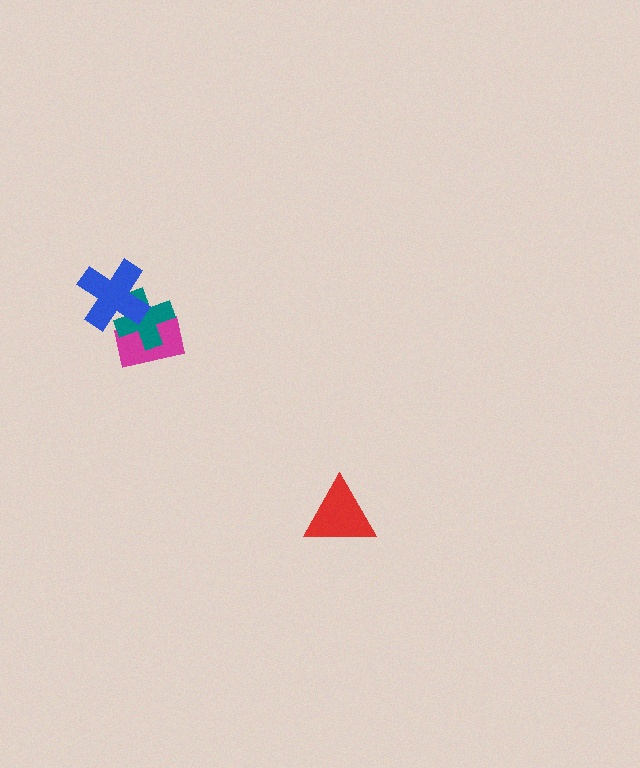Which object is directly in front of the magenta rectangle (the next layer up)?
The teal cross is directly in front of the magenta rectangle.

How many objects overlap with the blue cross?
2 objects overlap with the blue cross.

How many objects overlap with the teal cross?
2 objects overlap with the teal cross.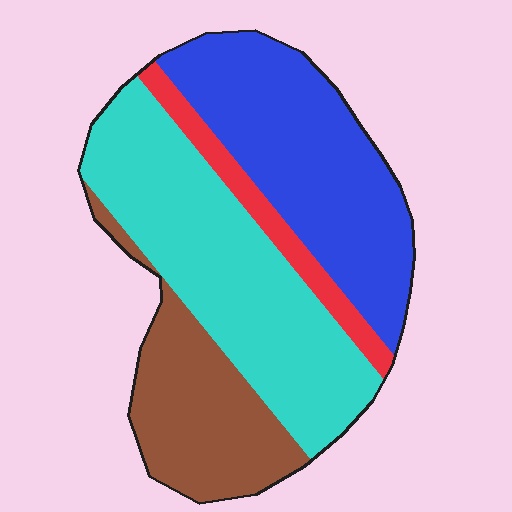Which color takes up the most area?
Cyan, at roughly 40%.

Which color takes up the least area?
Red, at roughly 10%.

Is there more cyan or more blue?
Cyan.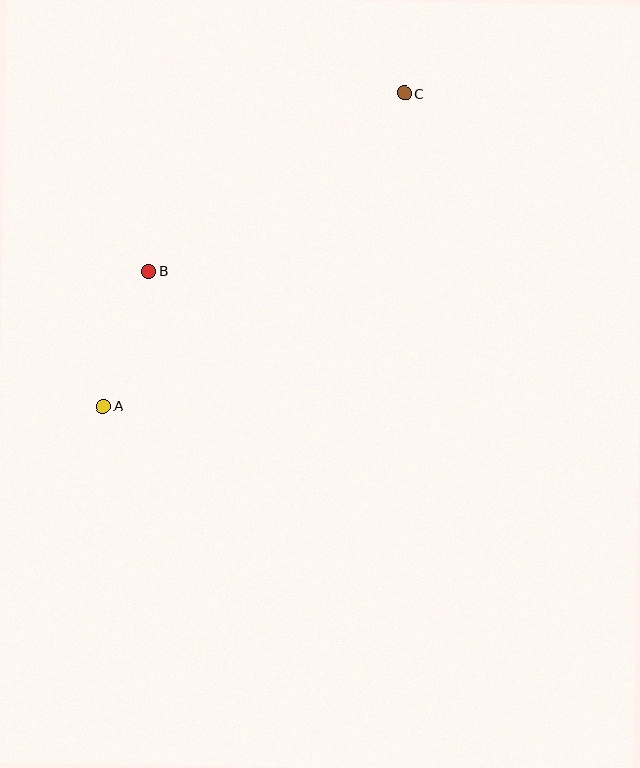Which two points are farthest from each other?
Points A and C are farthest from each other.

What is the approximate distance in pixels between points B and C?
The distance between B and C is approximately 312 pixels.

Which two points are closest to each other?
Points A and B are closest to each other.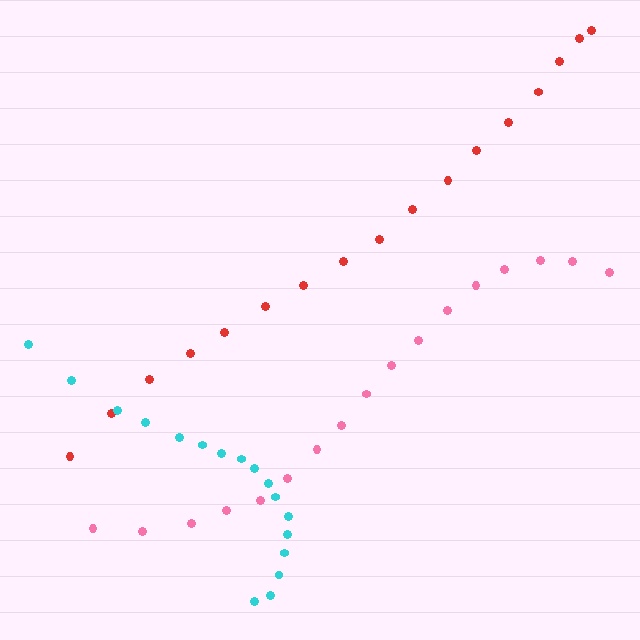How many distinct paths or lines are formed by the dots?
There are 3 distinct paths.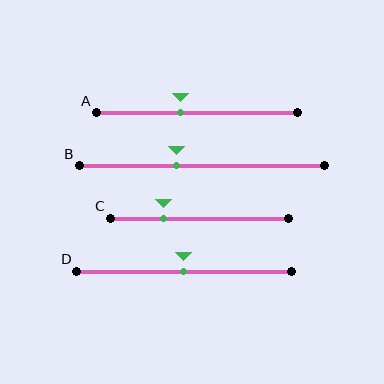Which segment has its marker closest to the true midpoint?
Segment D has its marker closest to the true midpoint.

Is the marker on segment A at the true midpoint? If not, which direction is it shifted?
No, the marker on segment A is shifted to the left by about 8% of the segment length.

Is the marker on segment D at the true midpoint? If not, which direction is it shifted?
Yes, the marker on segment D is at the true midpoint.